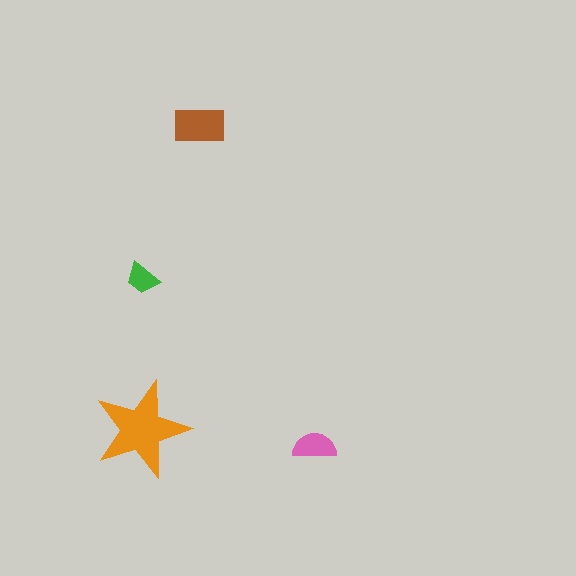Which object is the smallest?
The green trapezoid.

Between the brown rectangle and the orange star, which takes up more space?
The orange star.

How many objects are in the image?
There are 4 objects in the image.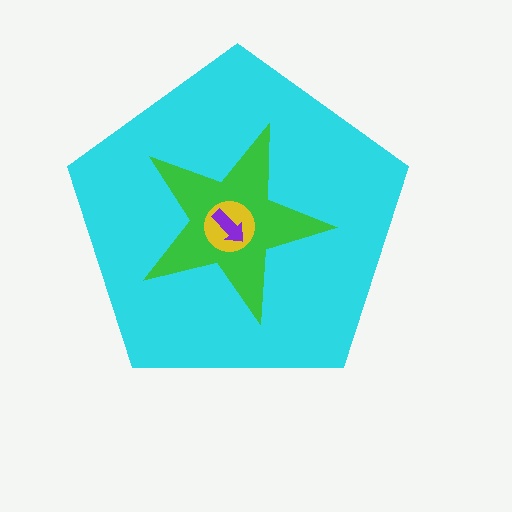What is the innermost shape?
The purple arrow.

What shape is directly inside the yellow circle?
The purple arrow.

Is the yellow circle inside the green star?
Yes.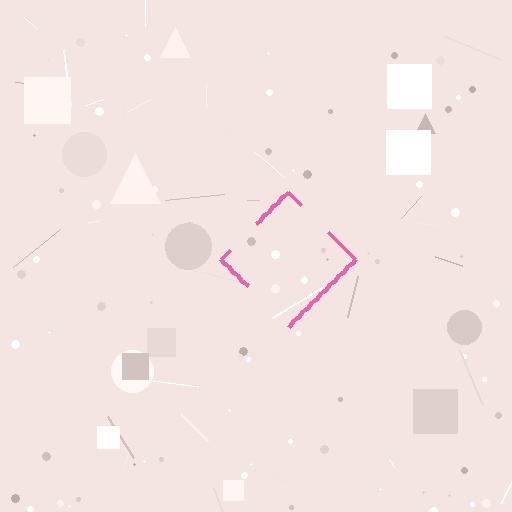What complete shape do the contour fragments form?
The contour fragments form a diamond.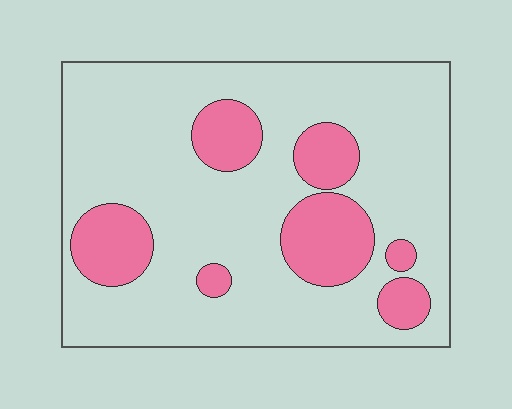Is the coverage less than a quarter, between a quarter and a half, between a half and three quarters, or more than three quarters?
Less than a quarter.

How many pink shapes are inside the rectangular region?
7.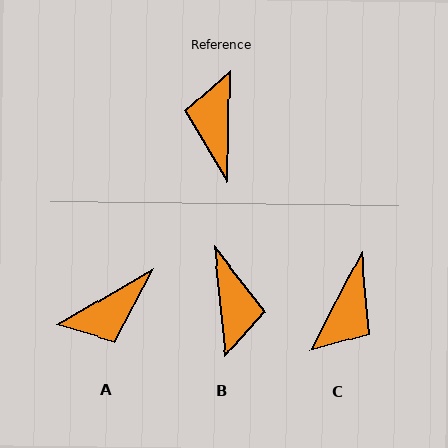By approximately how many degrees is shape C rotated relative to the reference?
Approximately 154 degrees counter-clockwise.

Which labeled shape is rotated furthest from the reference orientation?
B, about 173 degrees away.